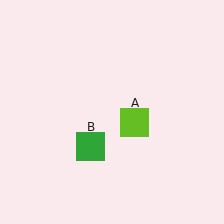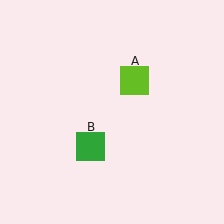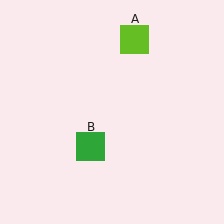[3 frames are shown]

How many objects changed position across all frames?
1 object changed position: lime square (object A).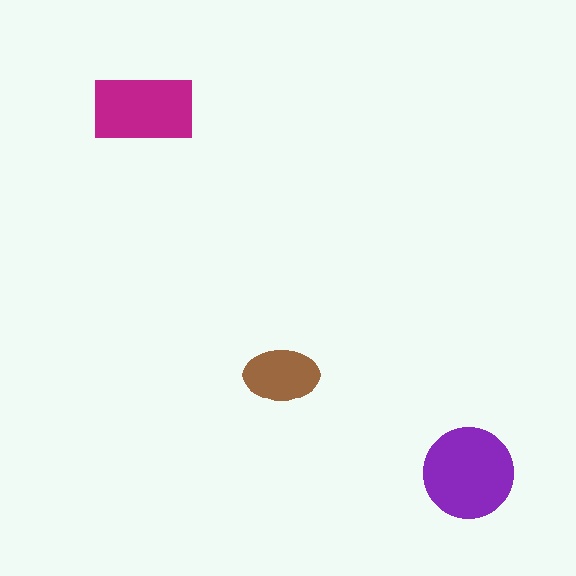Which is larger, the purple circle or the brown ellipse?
The purple circle.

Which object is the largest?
The purple circle.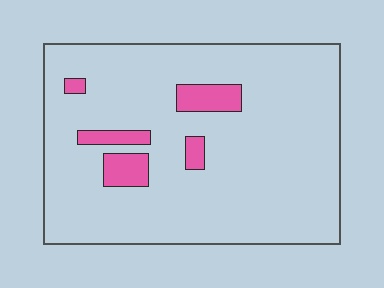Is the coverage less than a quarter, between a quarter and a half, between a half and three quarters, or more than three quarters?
Less than a quarter.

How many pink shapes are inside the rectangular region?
5.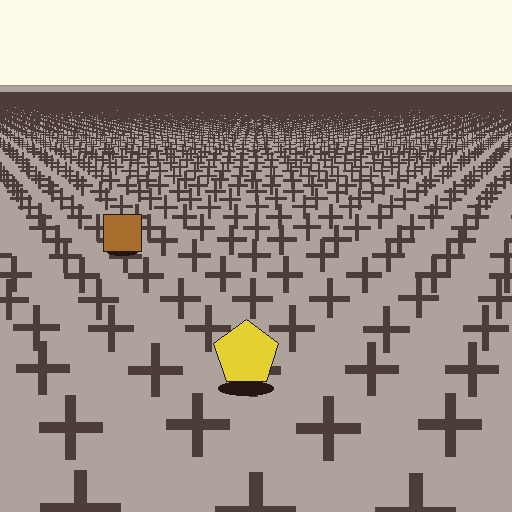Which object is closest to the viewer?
The yellow pentagon is closest. The texture marks near it are larger and more spread out.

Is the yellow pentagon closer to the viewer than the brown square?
Yes. The yellow pentagon is closer — you can tell from the texture gradient: the ground texture is coarser near it.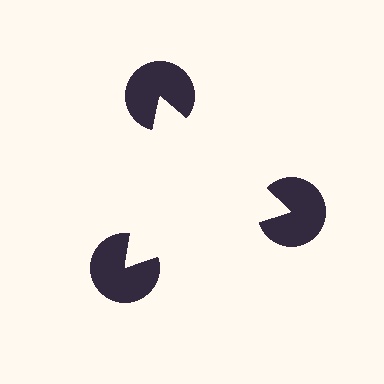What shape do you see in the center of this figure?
An illusory triangle — its edges are inferred from the aligned wedge cuts in the pac-man discs, not physically drawn.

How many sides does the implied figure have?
3 sides.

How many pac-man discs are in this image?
There are 3 — one at each vertex of the illusory triangle.